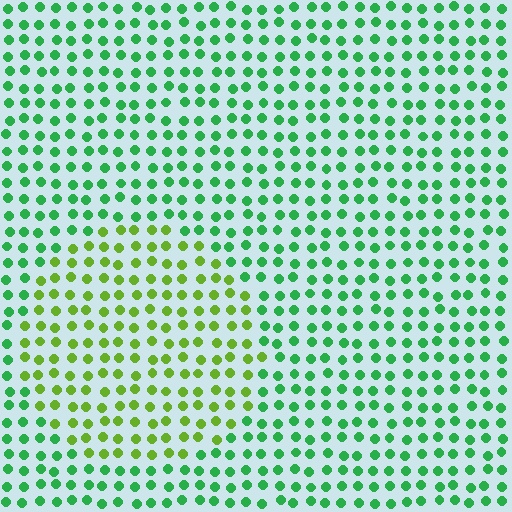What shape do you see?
I see a circle.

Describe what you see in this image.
The image is filled with small green elements in a uniform arrangement. A circle-shaped region is visible where the elements are tinted to a slightly different hue, forming a subtle color boundary.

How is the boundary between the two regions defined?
The boundary is defined purely by a slight shift in hue (about 42 degrees). Spacing, size, and orientation are identical on both sides.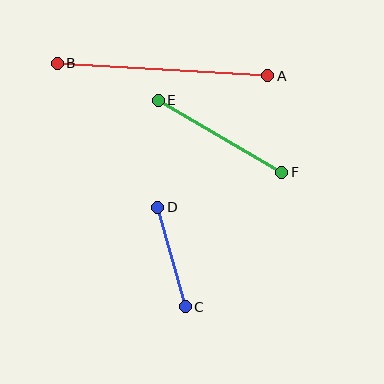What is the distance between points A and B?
The distance is approximately 211 pixels.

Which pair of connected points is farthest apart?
Points A and B are farthest apart.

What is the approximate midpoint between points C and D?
The midpoint is at approximately (171, 257) pixels.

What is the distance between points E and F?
The distance is approximately 143 pixels.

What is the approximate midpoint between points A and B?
The midpoint is at approximately (163, 70) pixels.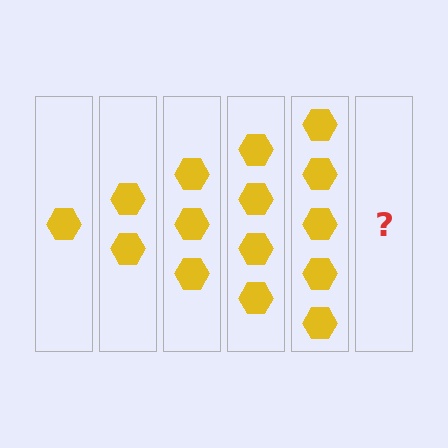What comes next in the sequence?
The next element should be 6 hexagons.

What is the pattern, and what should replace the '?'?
The pattern is that each step adds one more hexagon. The '?' should be 6 hexagons.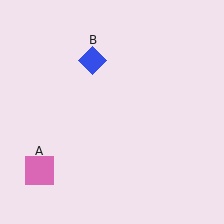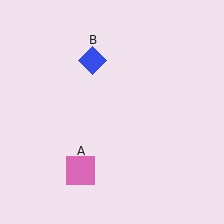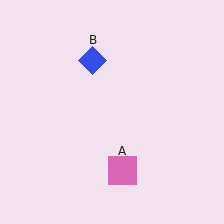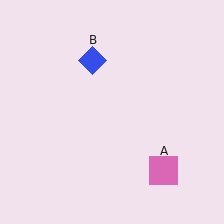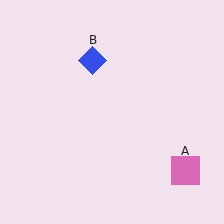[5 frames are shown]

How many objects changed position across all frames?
1 object changed position: pink square (object A).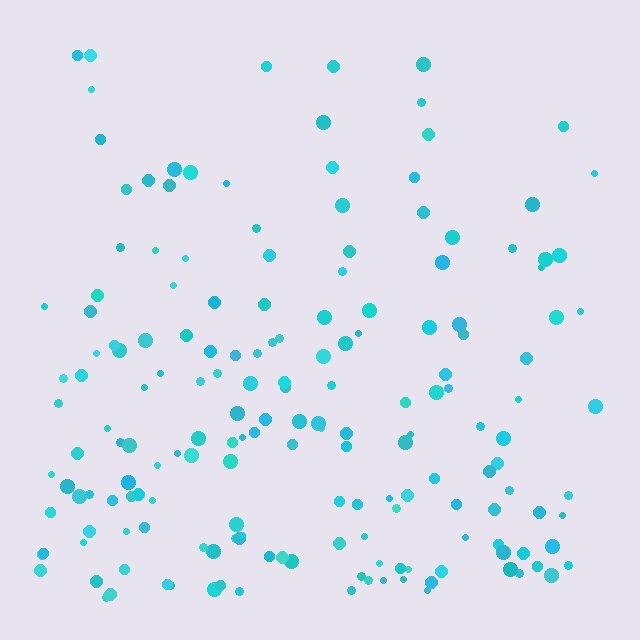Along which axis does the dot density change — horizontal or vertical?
Vertical.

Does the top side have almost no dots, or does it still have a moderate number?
Still a moderate number, just noticeably fewer than the bottom.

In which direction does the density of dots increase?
From top to bottom, with the bottom side densest.